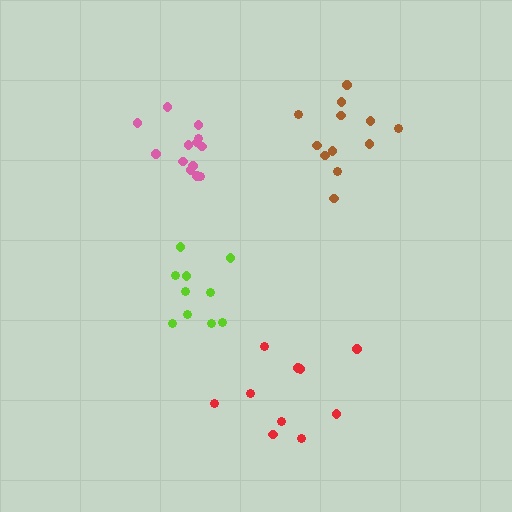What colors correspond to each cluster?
The clusters are colored: pink, red, lime, brown.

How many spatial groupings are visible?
There are 4 spatial groupings.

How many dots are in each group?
Group 1: 13 dots, Group 2: 10 dots, Group 3: 10 dots, Group 4: 12 dots (45 total).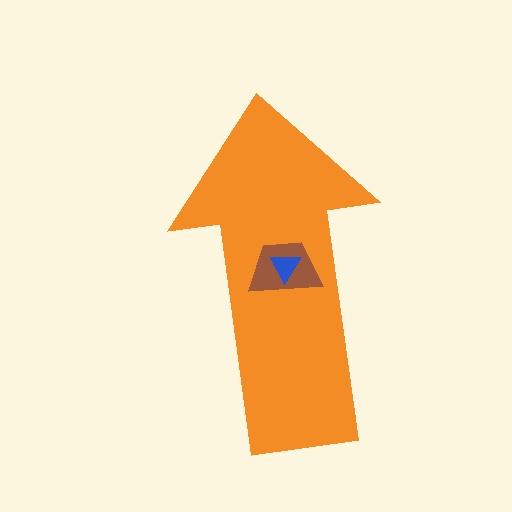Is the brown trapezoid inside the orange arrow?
Yes.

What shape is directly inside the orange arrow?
The brown trapezoid.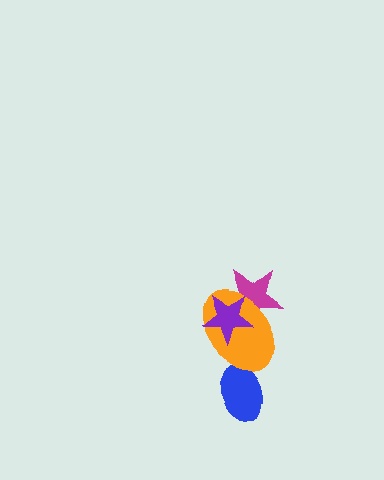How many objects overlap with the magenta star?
2 objects overlap with the magenta star.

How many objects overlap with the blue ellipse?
1 object overlaps with the blue ellipse.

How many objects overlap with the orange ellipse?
3 objects overlap with the orange ellipse.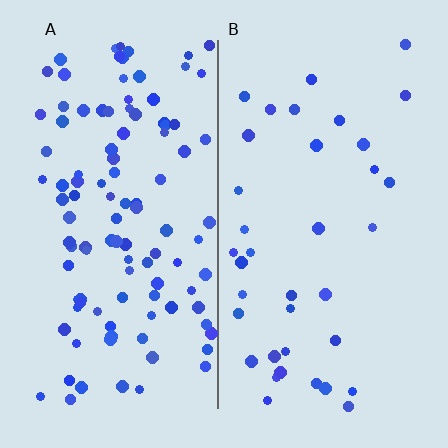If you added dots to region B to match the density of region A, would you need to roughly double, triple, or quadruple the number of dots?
Approximately triple.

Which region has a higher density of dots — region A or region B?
A (the left).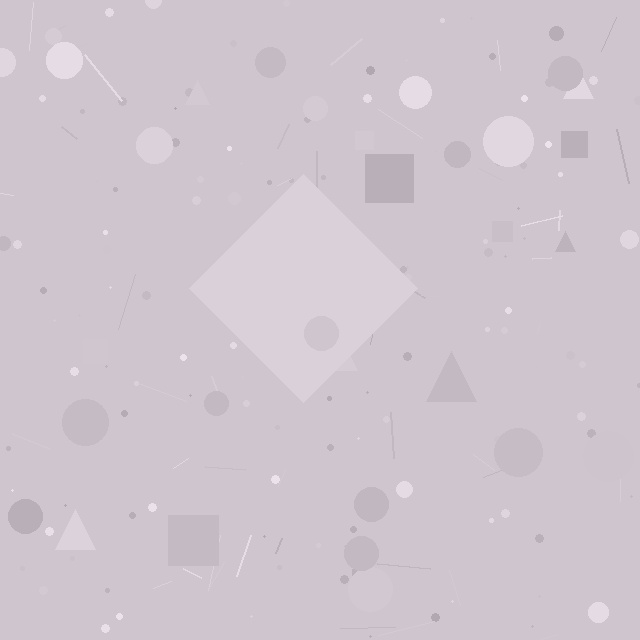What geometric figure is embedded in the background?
A diamond is embedded in the background.